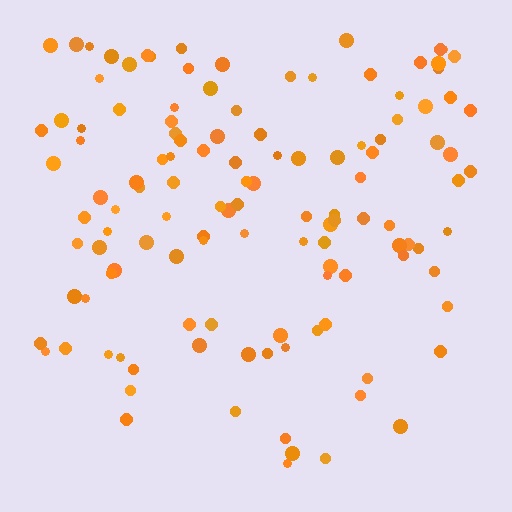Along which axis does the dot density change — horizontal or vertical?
Vertical.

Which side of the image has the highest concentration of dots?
The top.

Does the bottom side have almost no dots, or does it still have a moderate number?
Still a moderate number, just noticeably fewer than the top.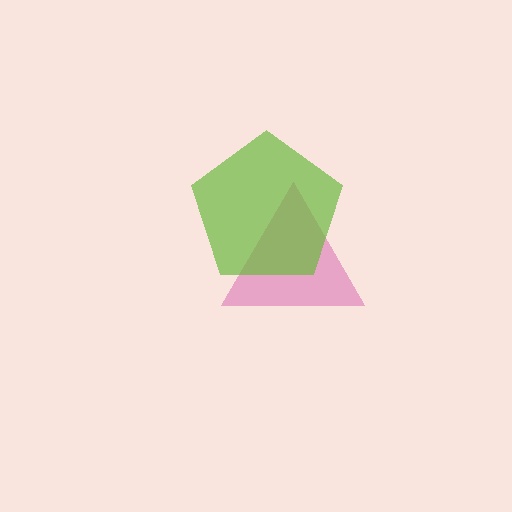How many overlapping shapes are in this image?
There are 2 overlapping shapes in the image.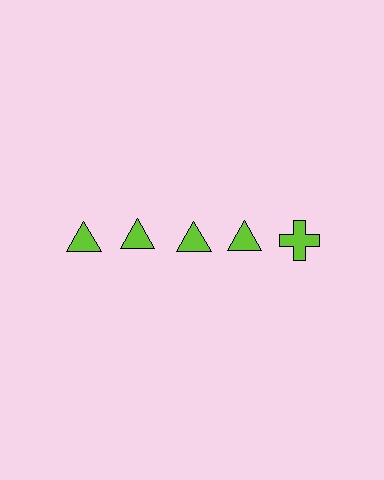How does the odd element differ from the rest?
It has a different shape: cross instead of triangle.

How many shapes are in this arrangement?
There are 5 shapes arranged in a grid pattern.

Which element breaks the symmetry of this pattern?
The lime cross in the top row, rightmost column breaks the symmetry. All other shapes are lime triangles.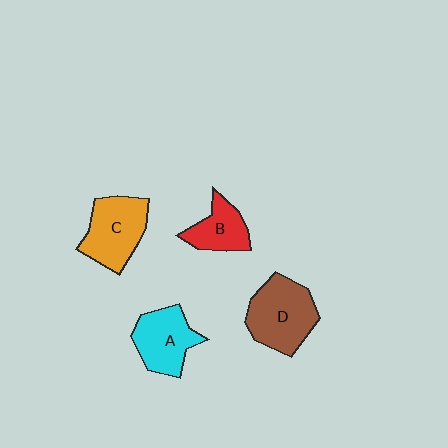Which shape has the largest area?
Shape D (brown).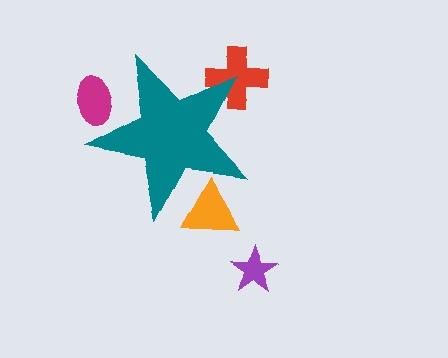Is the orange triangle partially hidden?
Yes, the orange triangle is partially hidden behind the teal star.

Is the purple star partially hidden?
No, the purple star is fully visible.